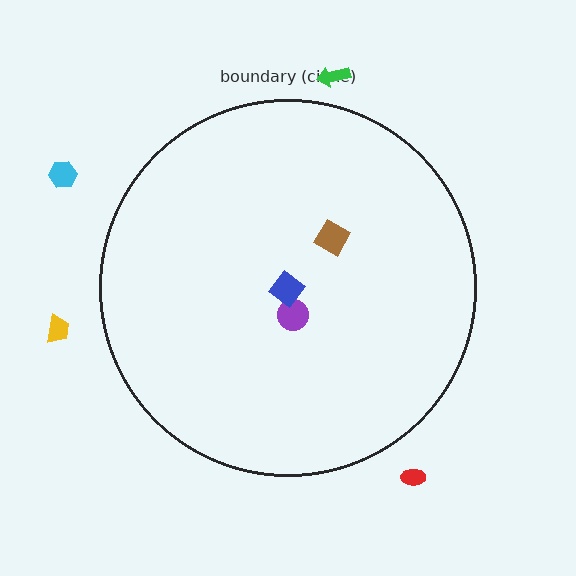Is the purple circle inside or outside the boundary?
Inside.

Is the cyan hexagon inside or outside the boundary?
Outside.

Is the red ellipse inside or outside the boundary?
Outside.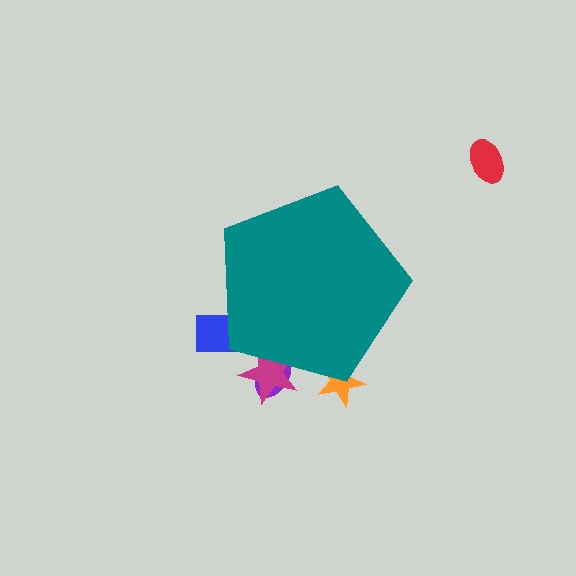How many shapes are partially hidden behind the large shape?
4 shapes are partially hidden.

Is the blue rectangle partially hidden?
Yes, the blue rectangle is partially hidden behind the teal pentagon.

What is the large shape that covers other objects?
A teal pentagon.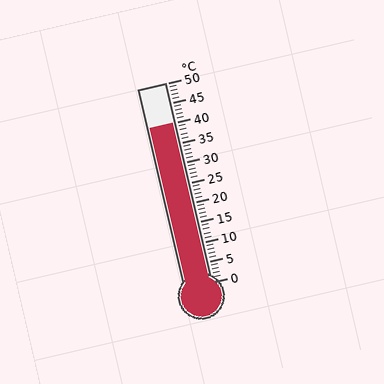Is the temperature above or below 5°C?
The temperature is above 5°C.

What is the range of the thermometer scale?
The thermometer scale ranges from 0°C to 50°C.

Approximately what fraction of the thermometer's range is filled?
The thermometer is filled to approximately 80% of its range.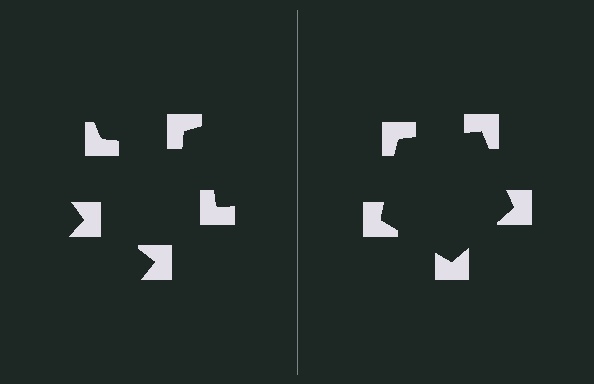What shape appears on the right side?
An illusory pentagon.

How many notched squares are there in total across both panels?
10 — 5 on each side.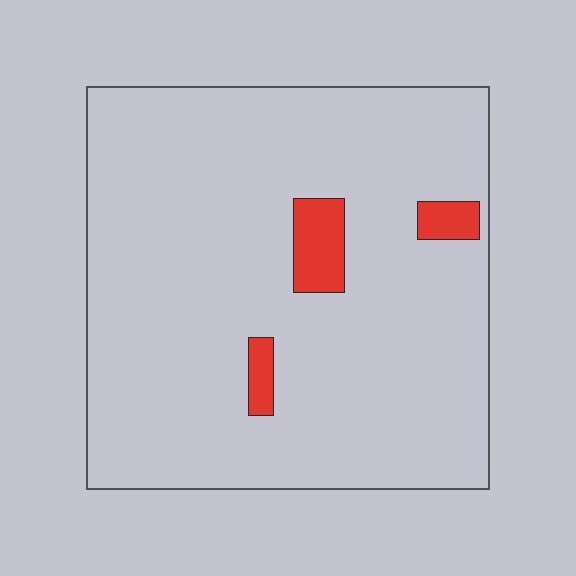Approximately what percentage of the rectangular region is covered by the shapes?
Approximately 5%.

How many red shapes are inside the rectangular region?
3.